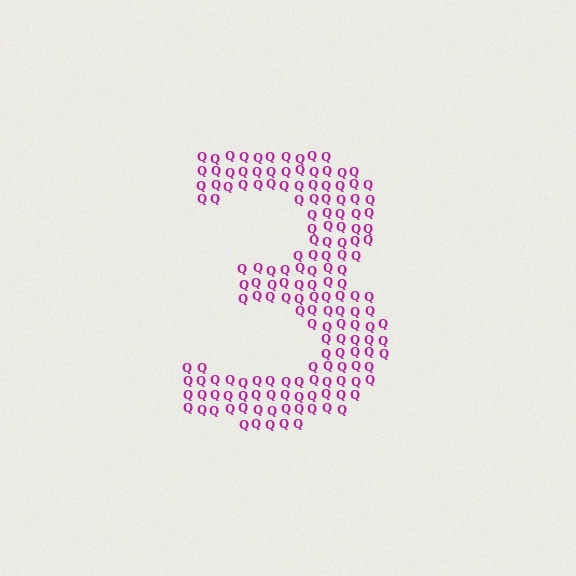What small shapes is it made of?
It is made of small letter Q's.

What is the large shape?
The large shape is the digit 3.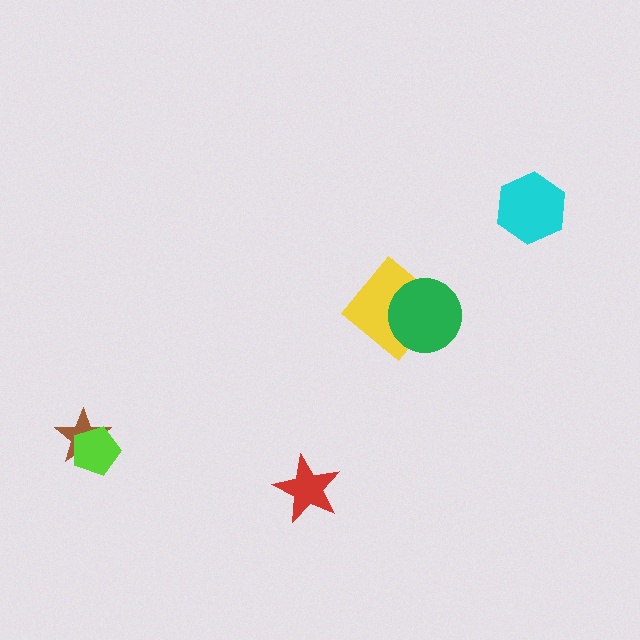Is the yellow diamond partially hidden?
Yes, it is partially covered by another shape.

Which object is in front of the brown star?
The lime pentagon is in front of the brown star.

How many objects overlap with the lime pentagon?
1 object overlaps with the lime pentagon.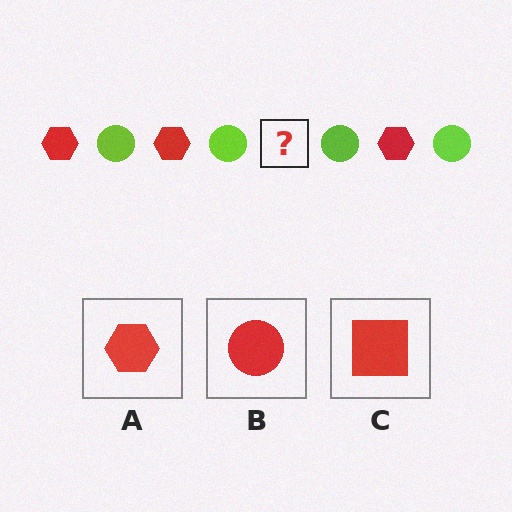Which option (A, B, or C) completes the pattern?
A.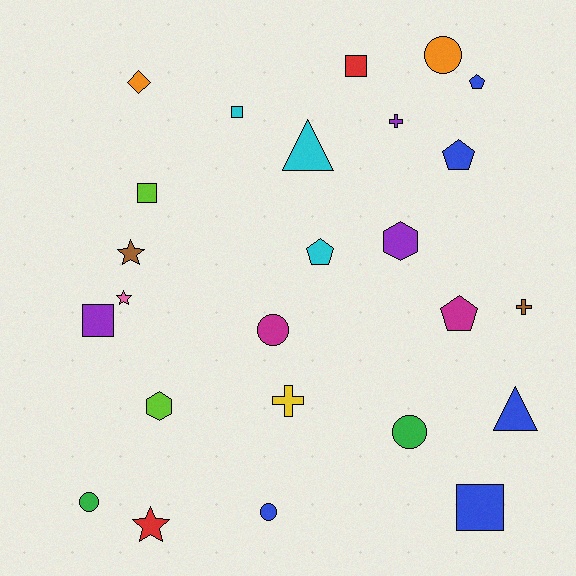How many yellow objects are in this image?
There is 1 yellow object.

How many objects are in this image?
There are 25 objects.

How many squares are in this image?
There are 5 squares.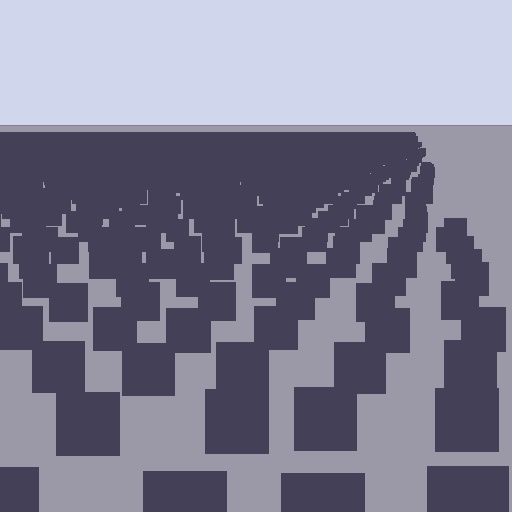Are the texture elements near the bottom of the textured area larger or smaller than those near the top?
Larger. Near the bottom, elements are closer to the viewer and appear at a bigger on-screen size.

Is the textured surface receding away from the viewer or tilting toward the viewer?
The surface is receding away from the viewer. Texture elements get smaller and denser toward the top.